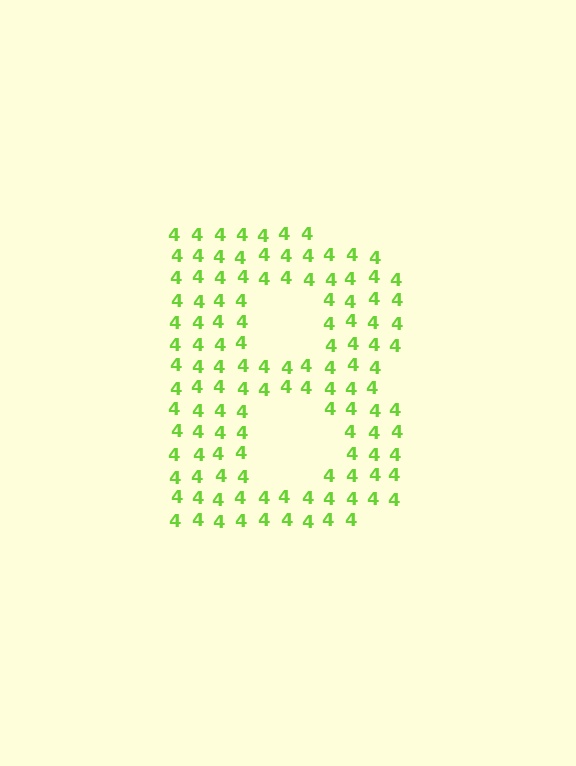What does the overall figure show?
The overall figure shows the letter B.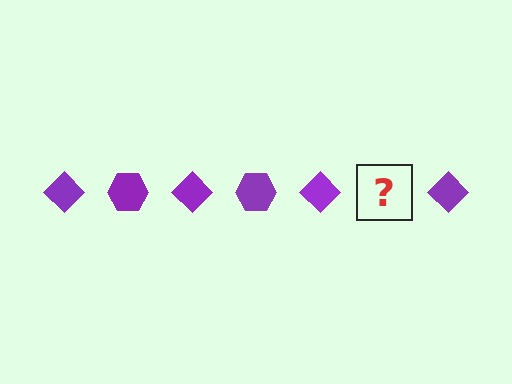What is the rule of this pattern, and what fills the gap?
The rule is that the pattern cycles through diamond, hexagon shapes in purple. The gap should be filled with a purple hexagon.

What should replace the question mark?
The question mark should be replaced with a purple hexagon.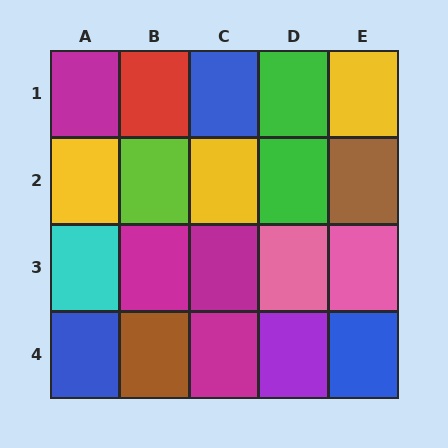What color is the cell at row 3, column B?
Magenta.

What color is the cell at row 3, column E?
Pink.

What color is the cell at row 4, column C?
Magenta.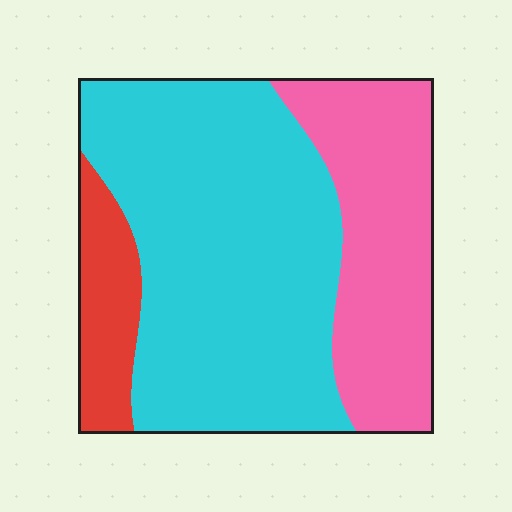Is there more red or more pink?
Pink.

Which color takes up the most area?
Cyan, at roughly 60%.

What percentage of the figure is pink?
Pink takes up about one third (1/3) of the figure.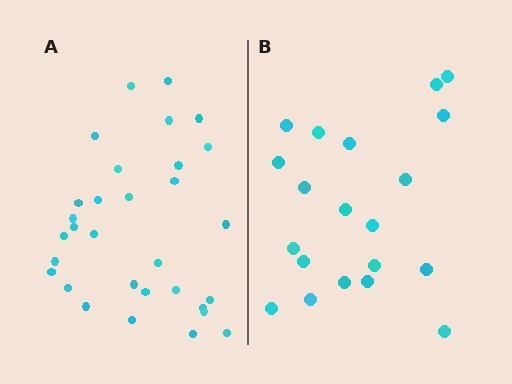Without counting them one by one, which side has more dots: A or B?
Region A (the left region) has more dots.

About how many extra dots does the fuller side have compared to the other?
Region A has roughly 12 or so more dots than region B.